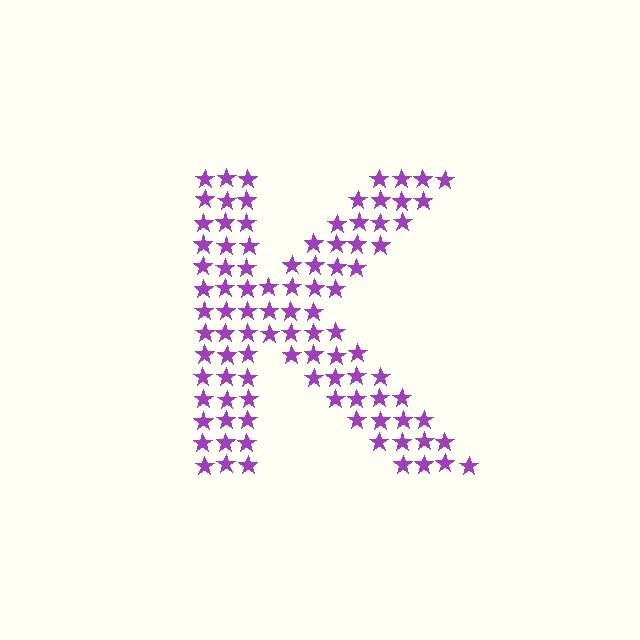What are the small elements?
The small elements are stars.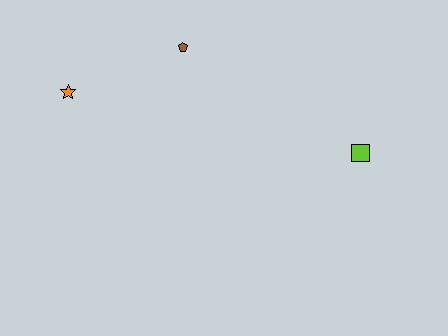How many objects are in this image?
There are 3 objects.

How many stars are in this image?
There is 1 star.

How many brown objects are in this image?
There is 1 brown object.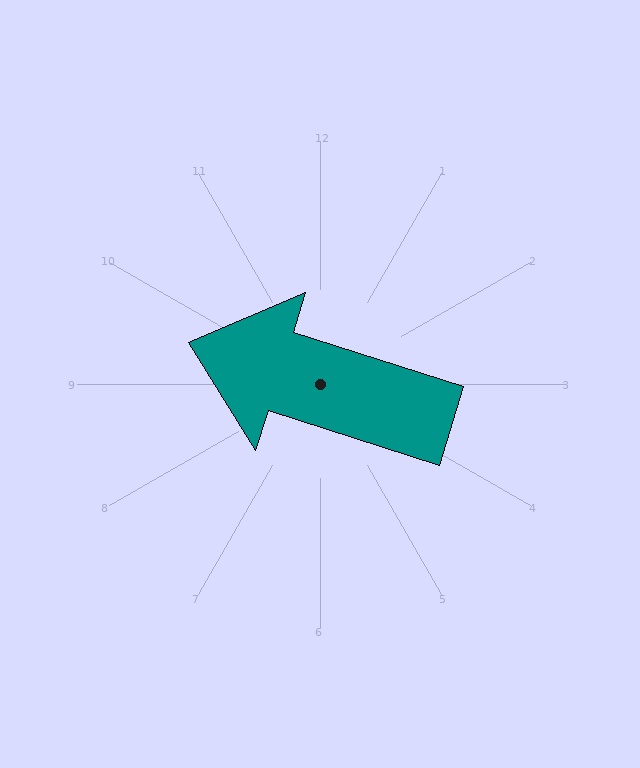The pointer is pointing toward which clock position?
Roughly 10 o'clock.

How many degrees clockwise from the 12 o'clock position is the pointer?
Approximately 288 degrees.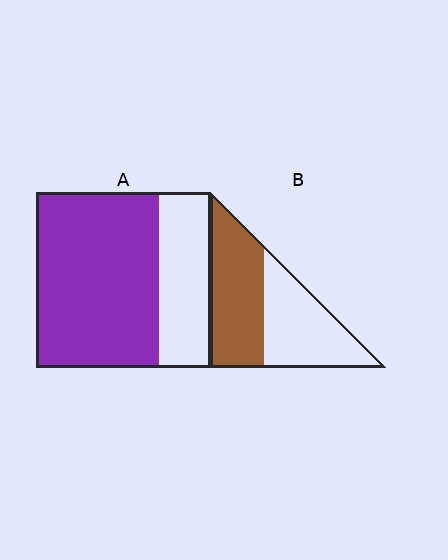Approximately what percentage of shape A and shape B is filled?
A is approximately 70% and B is approximately 50%.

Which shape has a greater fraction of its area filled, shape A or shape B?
Shape A.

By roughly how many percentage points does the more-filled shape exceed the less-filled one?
By roughly 20 percentage points (A over B).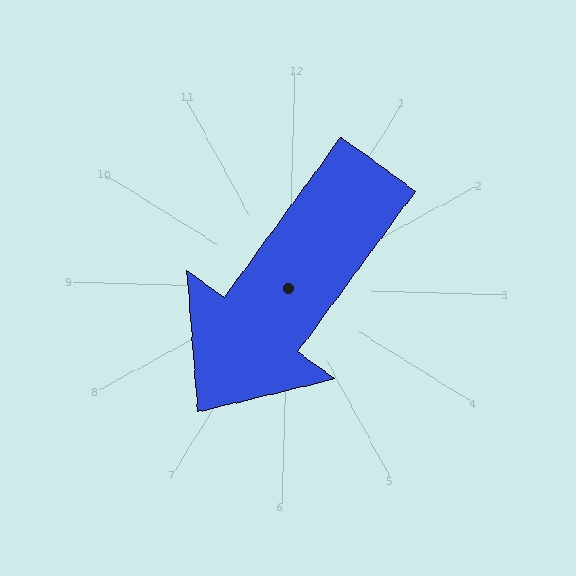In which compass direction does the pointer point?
Southwest.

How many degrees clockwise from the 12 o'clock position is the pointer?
Approximately 214 degrees.